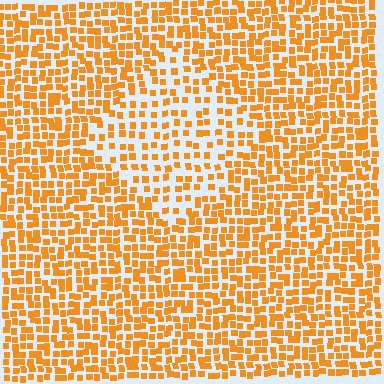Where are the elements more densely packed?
The elements are more densely packed outside the diamond boundary.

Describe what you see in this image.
The image contains small orange elements arranged at two different densities. A diamond-shaped region is visible where the elements are less densely packed than the surrounding area.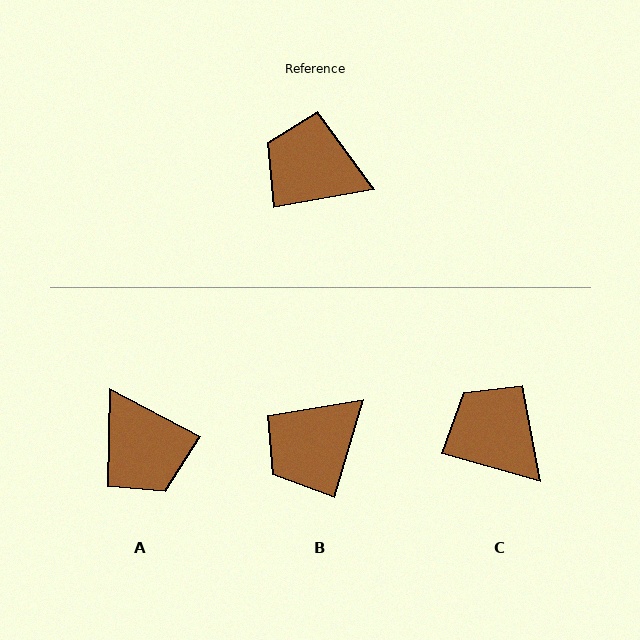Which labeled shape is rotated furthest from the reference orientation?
A, about 142 degrees away.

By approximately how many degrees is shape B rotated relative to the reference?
Approximately 64 degrees counter-clockwise.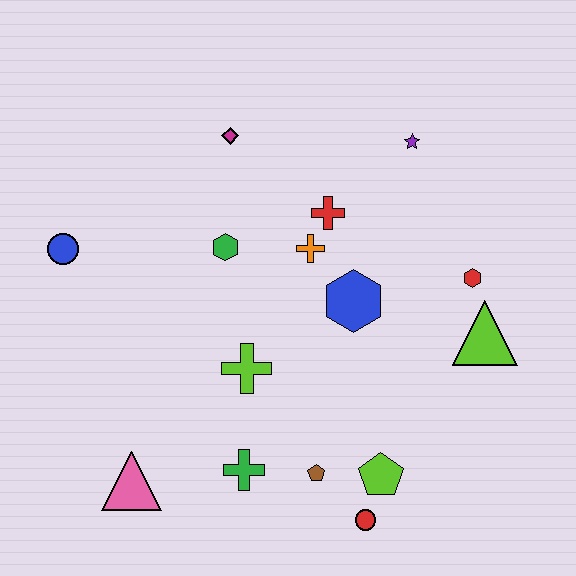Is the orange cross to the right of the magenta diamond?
Yes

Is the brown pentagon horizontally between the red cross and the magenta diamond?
Yes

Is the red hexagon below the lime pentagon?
No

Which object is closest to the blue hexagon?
The orange cross is closest to the blue hexagon.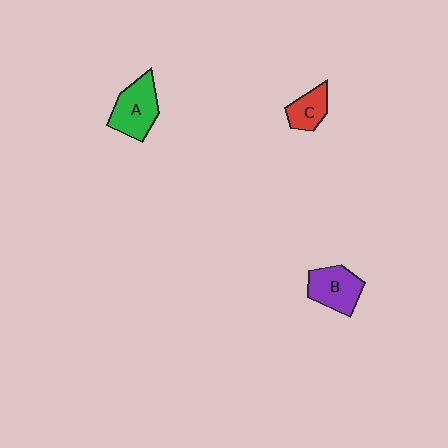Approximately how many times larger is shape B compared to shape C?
Approximately 1.5 times.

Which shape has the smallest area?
Shape C (red).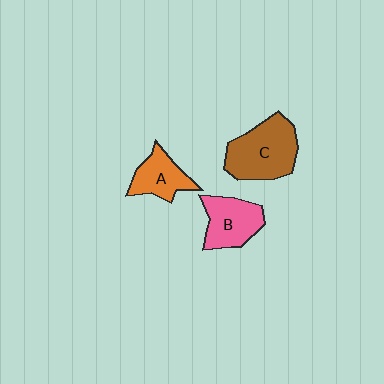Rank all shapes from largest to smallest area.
From largest to smallest: C (brown), B (pink), A (orange).